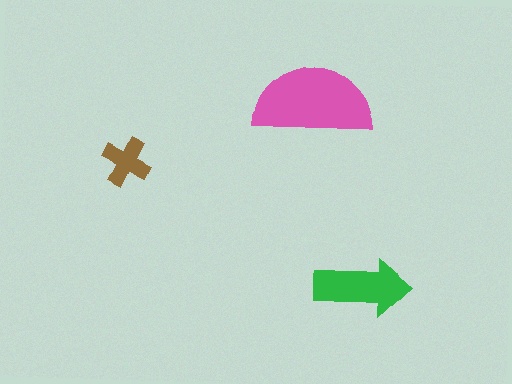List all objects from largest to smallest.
The pink semicircle, the green arrow, the brown cross.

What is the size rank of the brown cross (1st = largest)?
3rd.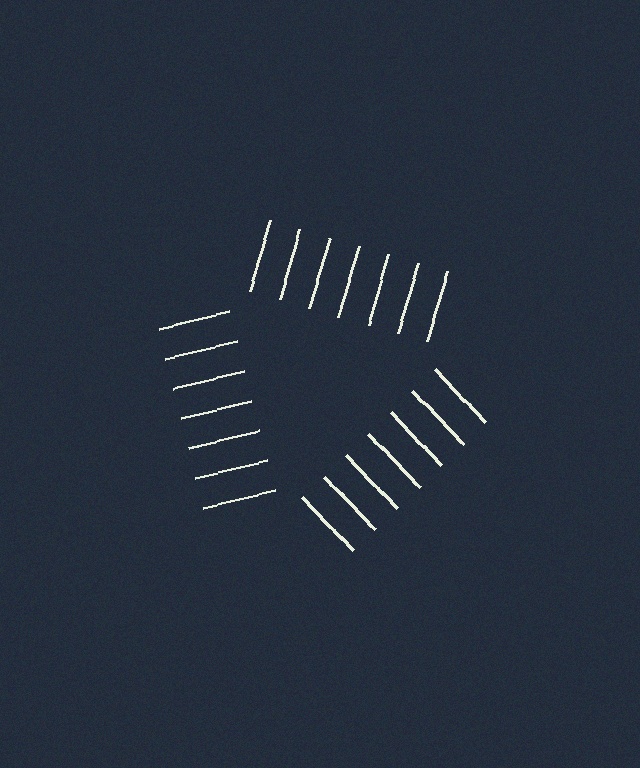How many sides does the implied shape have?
3 sides — the line-ends trace a triangle.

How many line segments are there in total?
21 — 7 along each of the 3 edges.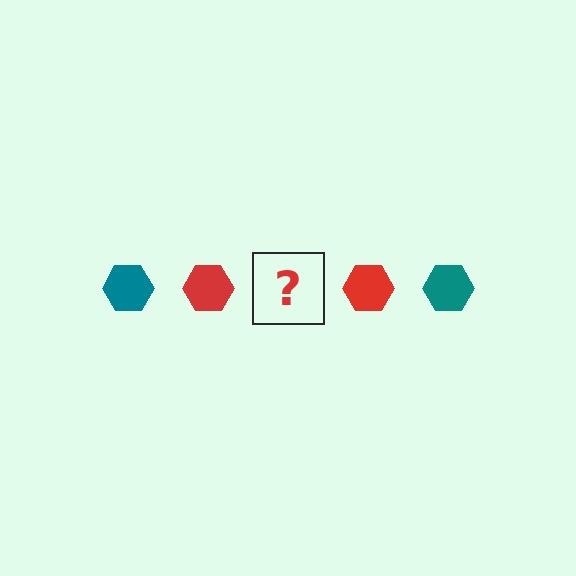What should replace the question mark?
The question mark should be replaced with a teal hexagon.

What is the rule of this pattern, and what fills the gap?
The rule is that the pattern cycles through teal, red hexagons. The gap should be filled with a teal hexagon.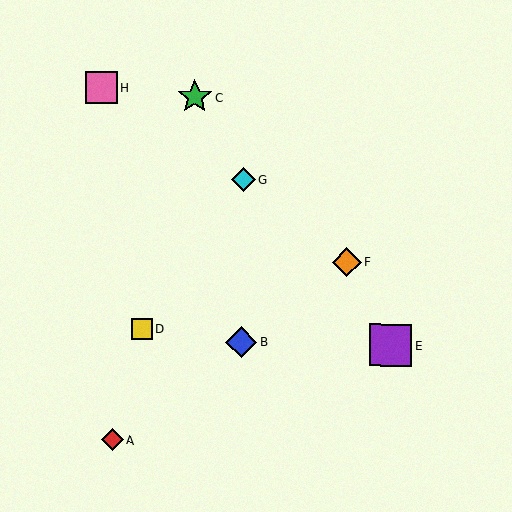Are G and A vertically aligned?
No, G is at x≈243 and A is at x≈112.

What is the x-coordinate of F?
Object F is at x≈347.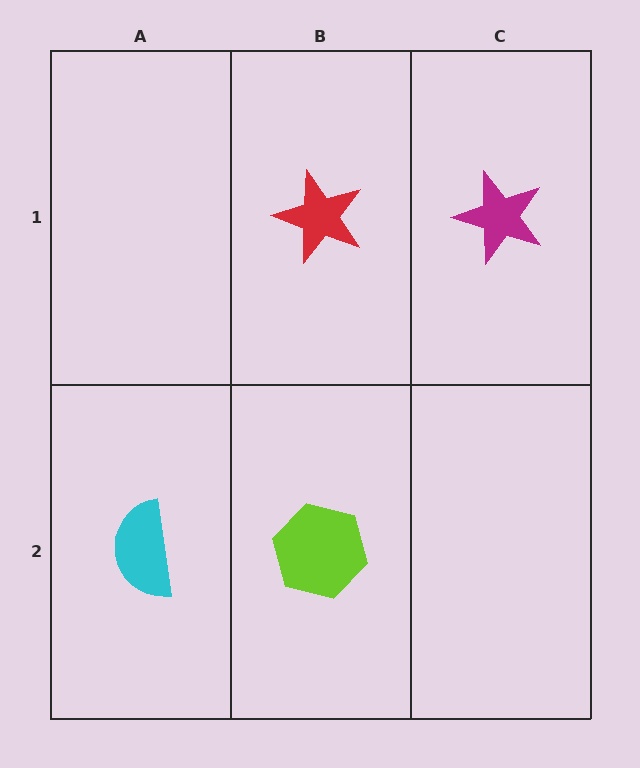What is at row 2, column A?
A cyan semicircle.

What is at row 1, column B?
A red star.